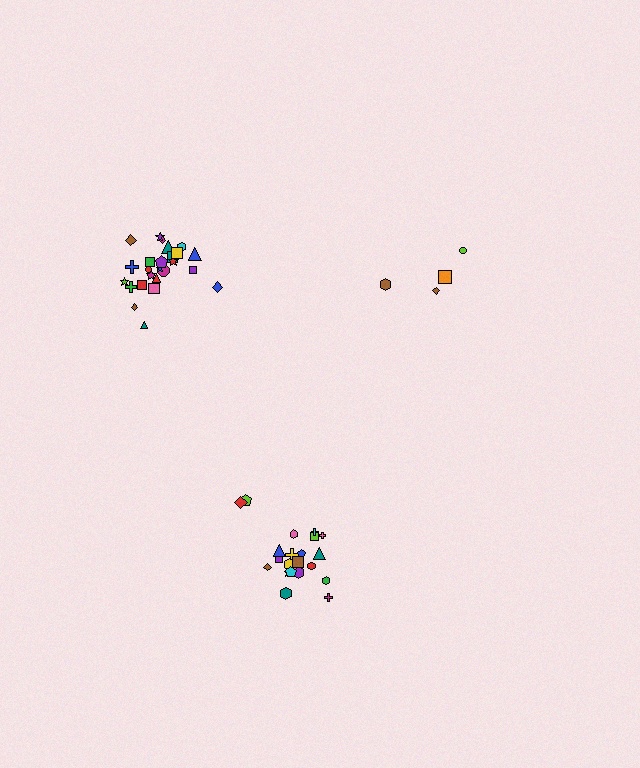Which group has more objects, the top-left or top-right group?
The top-left group.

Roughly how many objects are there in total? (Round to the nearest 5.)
Roughly 50 objects in total.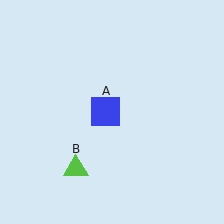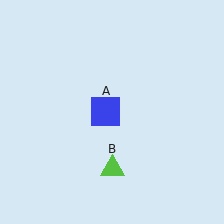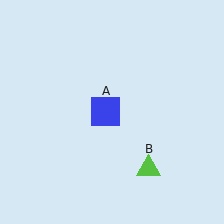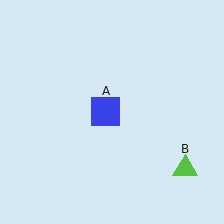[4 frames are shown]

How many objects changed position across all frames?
1 object changed position: lime triangle (object B).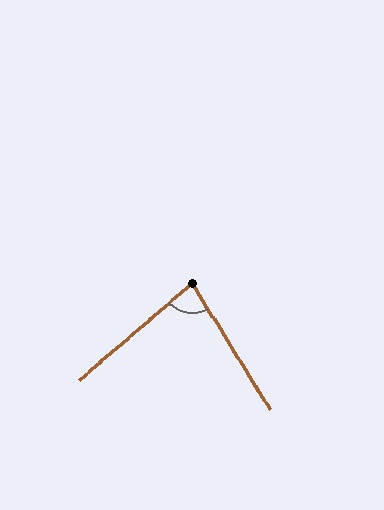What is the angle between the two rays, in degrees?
Approximately 81 degrees.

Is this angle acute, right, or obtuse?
It is acute.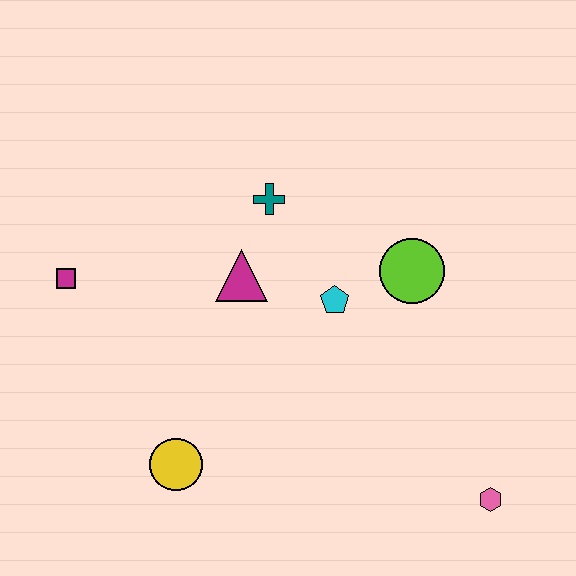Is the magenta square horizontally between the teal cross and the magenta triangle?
No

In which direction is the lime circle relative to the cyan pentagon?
The lime circle is to the right of the cyan pentagon.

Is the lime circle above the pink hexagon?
Yes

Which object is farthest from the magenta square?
The pink hexagon is farthest from the magenta square.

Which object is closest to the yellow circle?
The magenta triangle is closest to the yellow circle.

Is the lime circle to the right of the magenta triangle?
Yes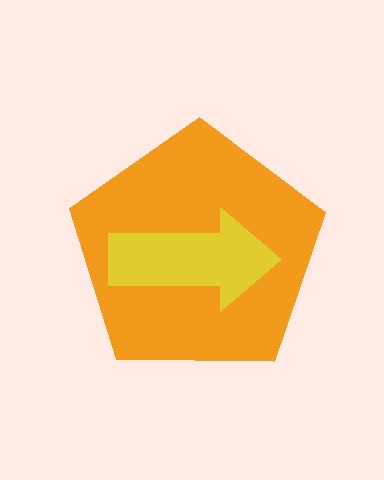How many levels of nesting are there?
2.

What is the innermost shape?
The yellow arrow.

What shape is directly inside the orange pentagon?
The yellow arrow.